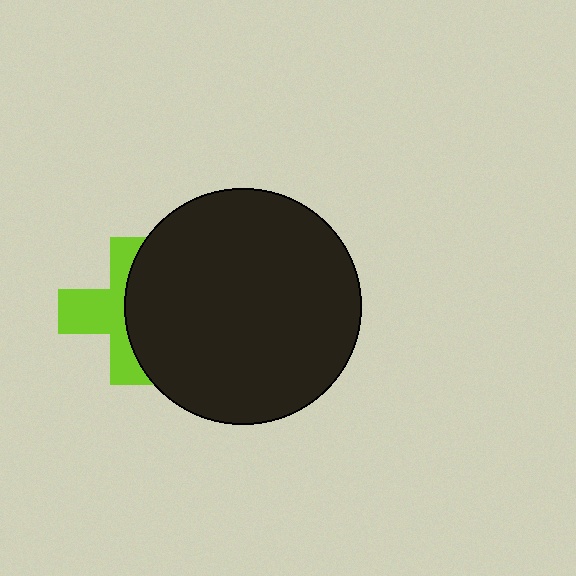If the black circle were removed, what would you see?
You would see the complete lime cross.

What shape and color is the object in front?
The object in front is a black circle.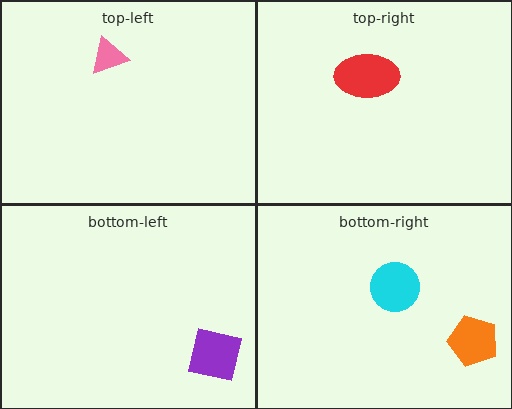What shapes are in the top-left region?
The pink triangle.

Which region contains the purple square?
The bottom-left region.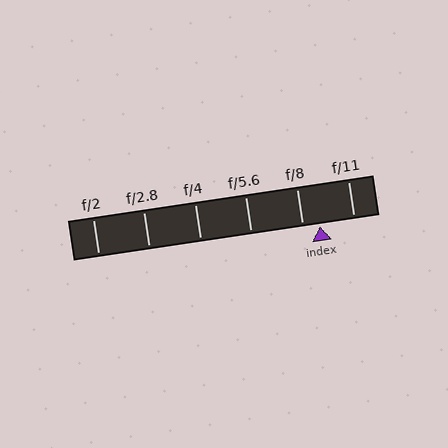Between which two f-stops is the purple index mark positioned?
The index mark is between f/8 and f/11.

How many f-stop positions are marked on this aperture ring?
There are 6 f-stop positions marked.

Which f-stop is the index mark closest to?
The index mark is closest to f/8.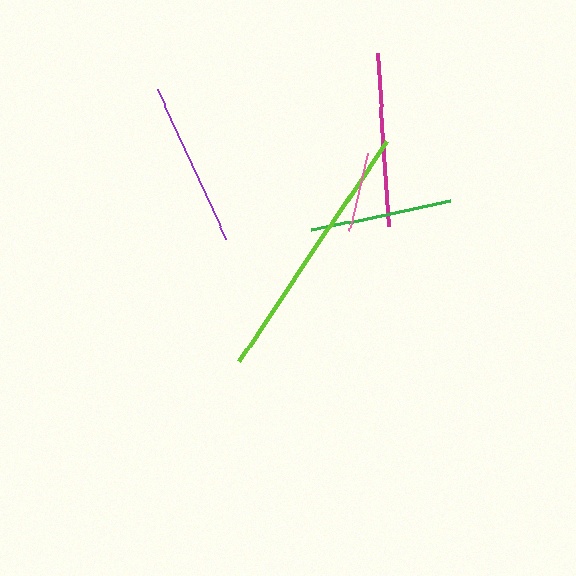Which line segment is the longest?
The lime line is the longest at approximately 265 pixels.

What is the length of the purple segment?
The purple segment is approximately 165 pixels long.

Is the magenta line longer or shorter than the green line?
The magenta line is longer than the green line.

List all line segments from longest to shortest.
From longest to shortest: lime, magenta, purple, green, pink.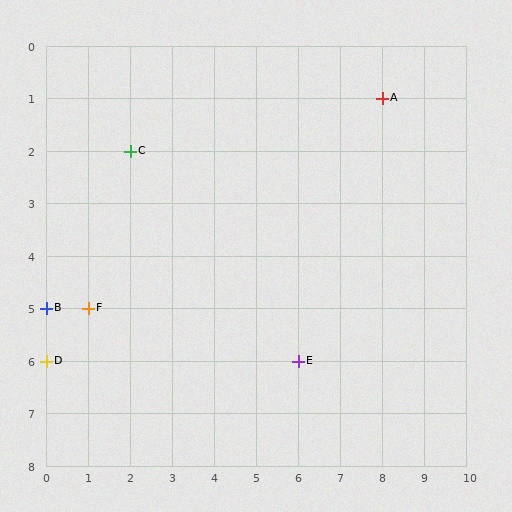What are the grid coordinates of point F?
Point F is at grid coordinates (1, 5).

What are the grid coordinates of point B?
Point B is at grid coordinates (0, 5).